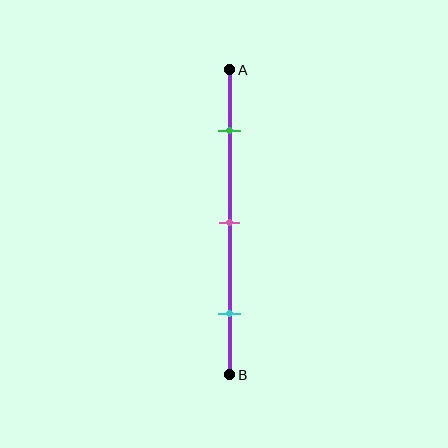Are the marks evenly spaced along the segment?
Yes, the marks are approximately evenly spaced.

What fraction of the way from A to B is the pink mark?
The pink mark is approximately 50% (0.5) of the way from A to B.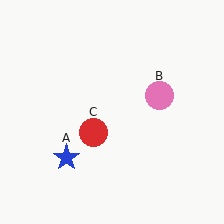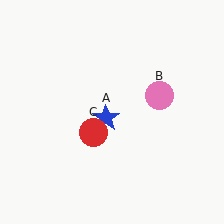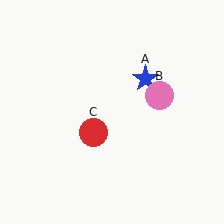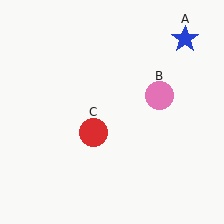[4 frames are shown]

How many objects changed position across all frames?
1 object changed position: blue star (object A).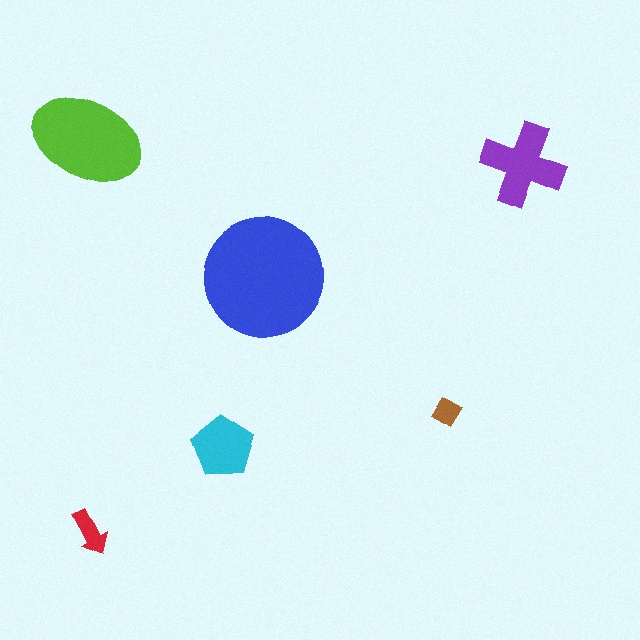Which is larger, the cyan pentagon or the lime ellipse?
The lime ellipse.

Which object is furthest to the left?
The red arrow is leftmost.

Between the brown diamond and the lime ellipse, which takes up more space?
The lime ellipse.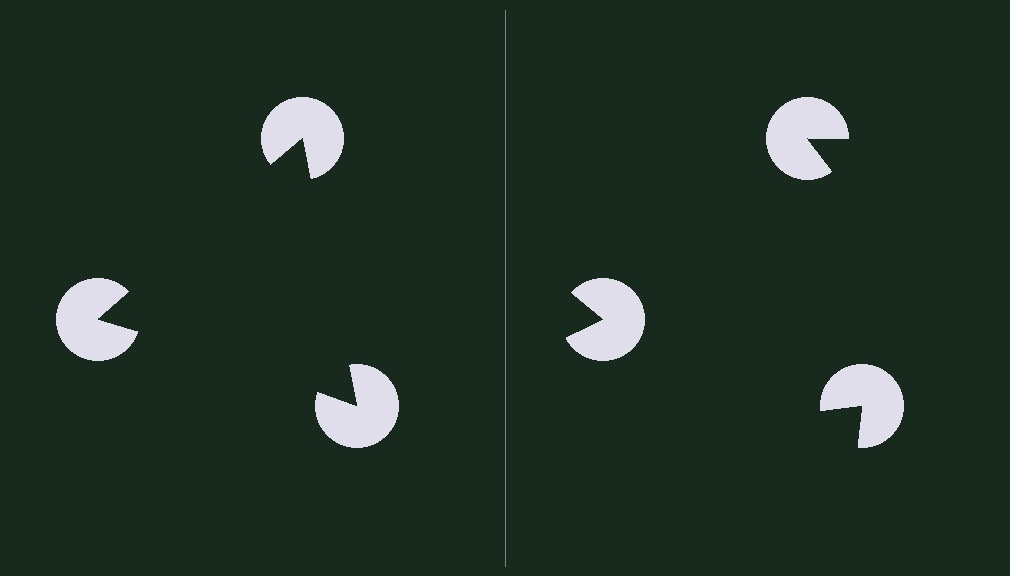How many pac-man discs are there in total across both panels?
6 — 3 on each side.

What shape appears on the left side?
An illusory triangle.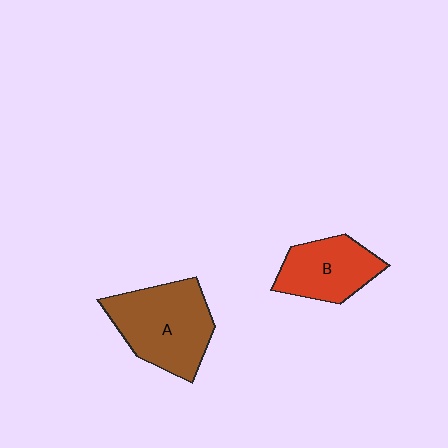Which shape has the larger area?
Shape A (brown).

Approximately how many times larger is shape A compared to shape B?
Approximately 1.4 times.